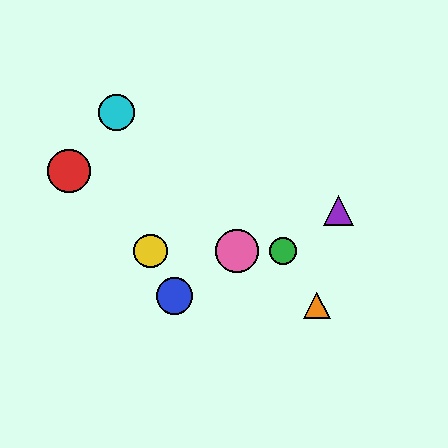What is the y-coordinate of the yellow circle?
The yellow circle is at y≈251.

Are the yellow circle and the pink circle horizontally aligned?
Yes, both are at y≈251.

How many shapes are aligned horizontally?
3 shapes (the green circle, the yellow circle, the pink circle) are aligned horizontally.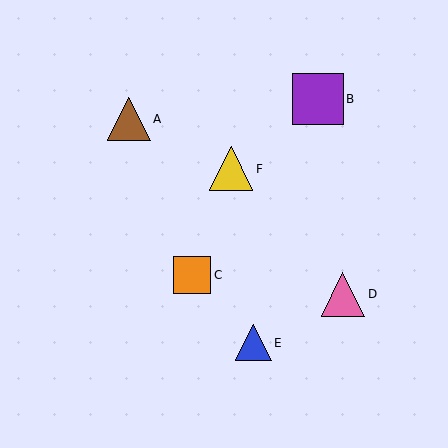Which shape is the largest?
The purple square (labeled B) is the largest.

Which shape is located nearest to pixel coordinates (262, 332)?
The blue triangle (labeled E) at (253, 343) is nearest to that location.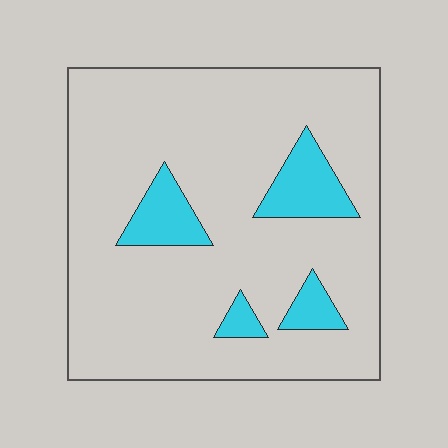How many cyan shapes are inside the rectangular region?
4.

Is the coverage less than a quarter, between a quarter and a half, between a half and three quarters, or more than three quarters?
Less than a quarter.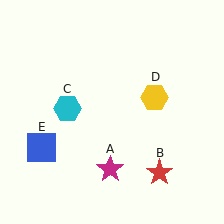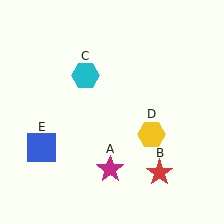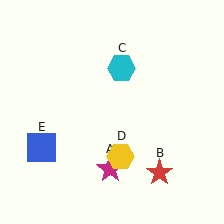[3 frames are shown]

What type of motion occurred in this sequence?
The cyan hexagon (object C), yellow hexagon (object D) rotated clockwise around the center of the scene.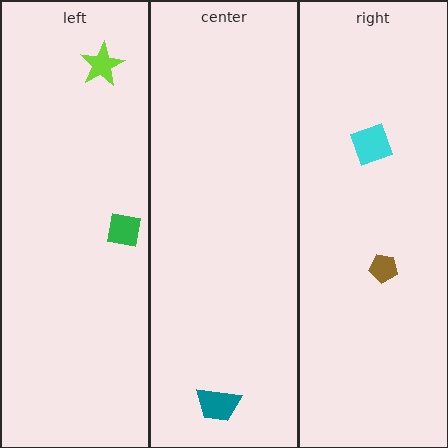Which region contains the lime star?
The left region.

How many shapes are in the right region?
2.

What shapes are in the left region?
The lime star, the green square.